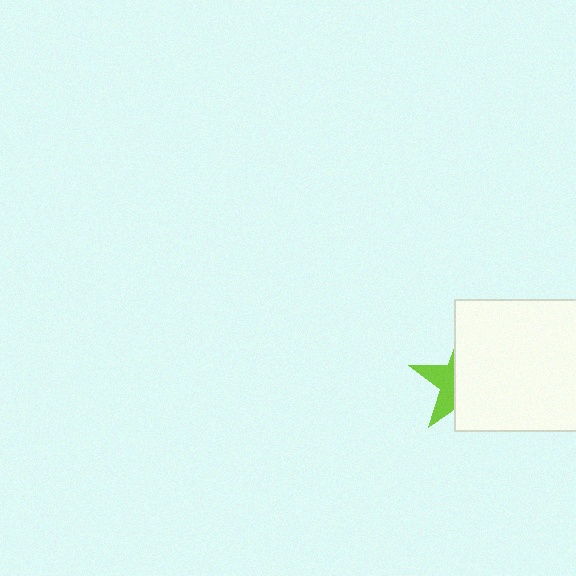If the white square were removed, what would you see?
You would see the complete lime star.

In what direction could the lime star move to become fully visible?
The lime star could move left. That would shift it out from behind the white square entirely.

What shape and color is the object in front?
The object in front is a white square.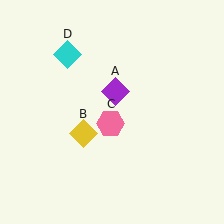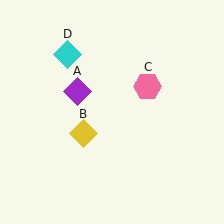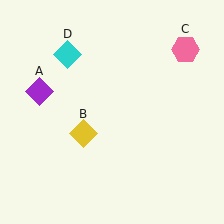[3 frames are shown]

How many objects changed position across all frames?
2 objects changed position: purple diamond (object A), pink hexagon (object C).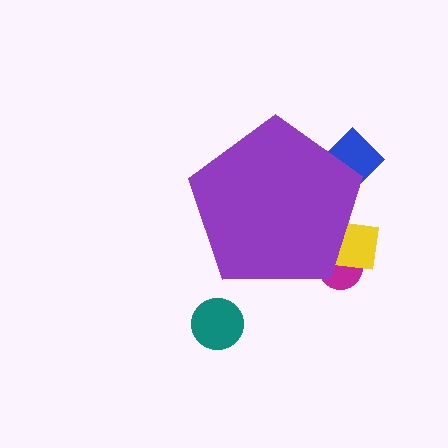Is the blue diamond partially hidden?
Yes, the blue diamond is partially hidden behind the purple pentagon.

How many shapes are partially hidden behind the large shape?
3 shapes are partially hidden.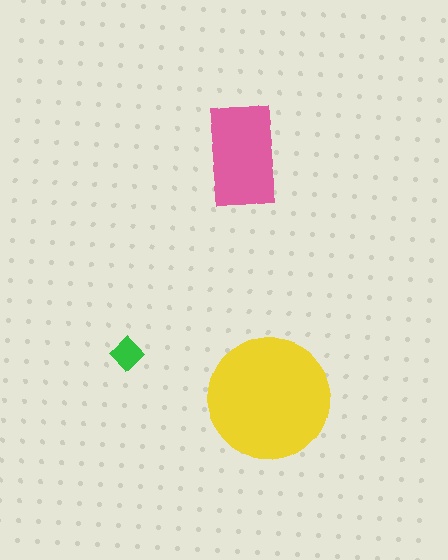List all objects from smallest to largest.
The green diamond, the pink rectangle, the yellow circle.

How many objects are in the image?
There are 3 objects in the image.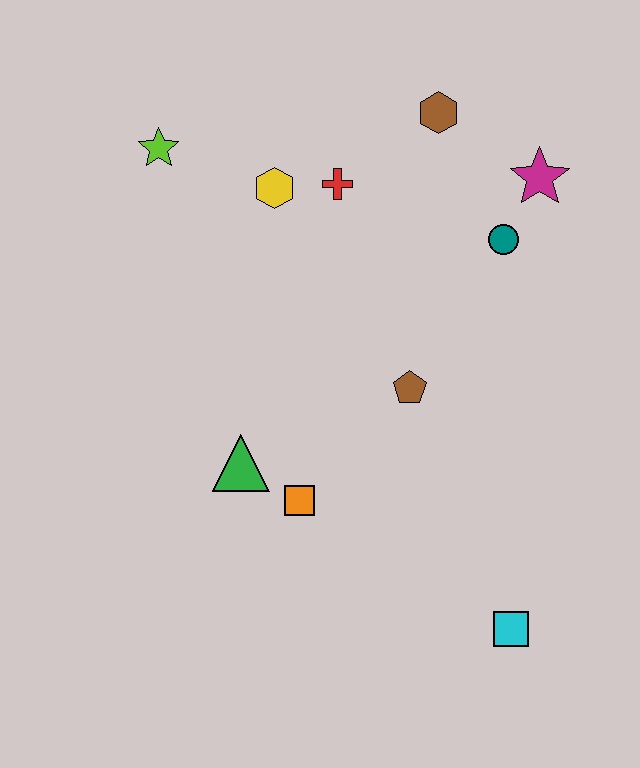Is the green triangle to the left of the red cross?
Yes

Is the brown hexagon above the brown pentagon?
Yes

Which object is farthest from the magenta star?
The cyan square is farthest from the magenta star.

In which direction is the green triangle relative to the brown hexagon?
The green triangle is below the brown hexagon.